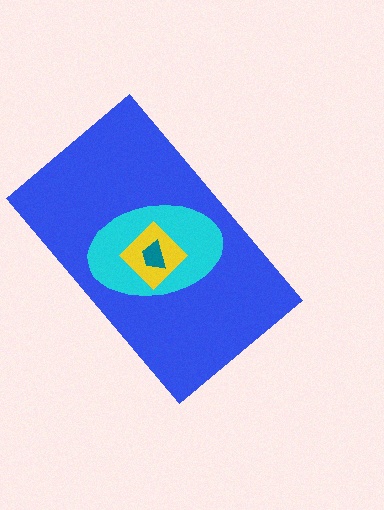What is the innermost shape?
The teal trapezoid.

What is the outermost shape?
The blue rectangle.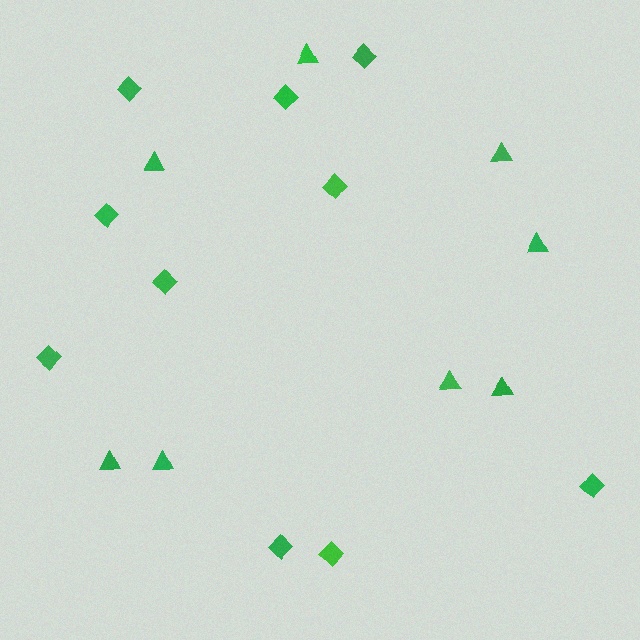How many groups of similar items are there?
There are 2 groups: one group of triangles (8) and one group of diamonds (10).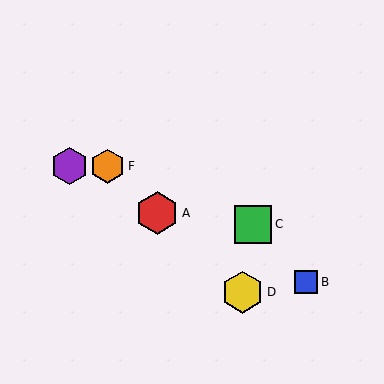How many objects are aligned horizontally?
2 objects (E, F) are aligned horizontally.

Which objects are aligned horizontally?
Objects E, F are aligned horizontally.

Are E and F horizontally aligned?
Yes, both are at y≈166.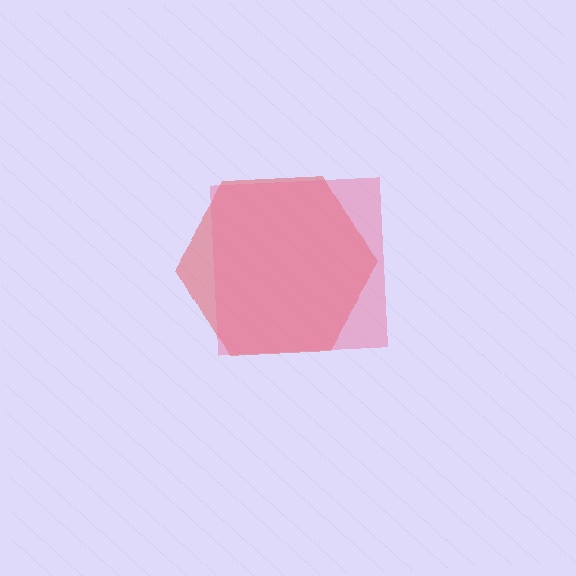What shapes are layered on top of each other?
The layered shapes are: a red hexagon, a pink square.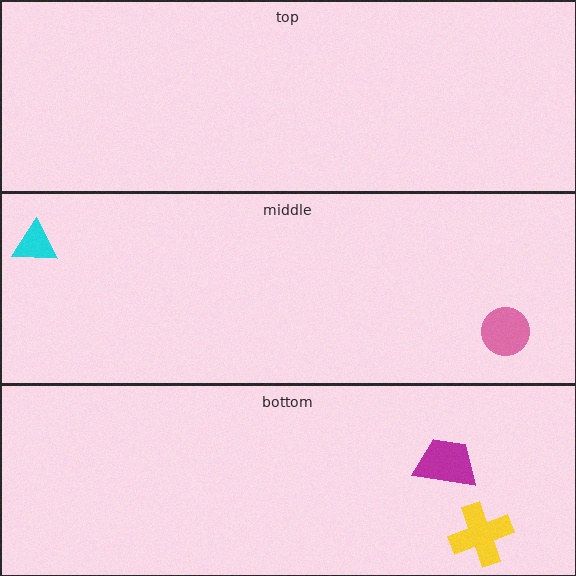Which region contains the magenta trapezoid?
The bottom region.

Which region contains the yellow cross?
The bottom region.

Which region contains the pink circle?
The middle region.